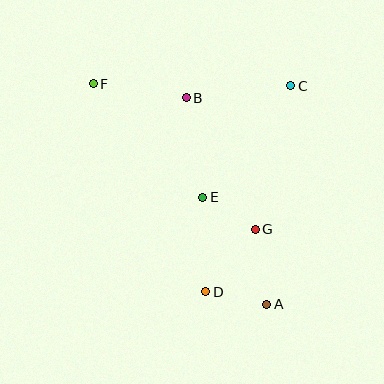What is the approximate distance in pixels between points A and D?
The distance between A and D is approximately 62 pixels.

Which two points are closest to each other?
Points E and G are closest to each other.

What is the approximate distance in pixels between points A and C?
The distance between A and C is approximately 220 pixels.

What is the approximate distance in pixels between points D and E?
The distance between D and E is approximately 94 pixels.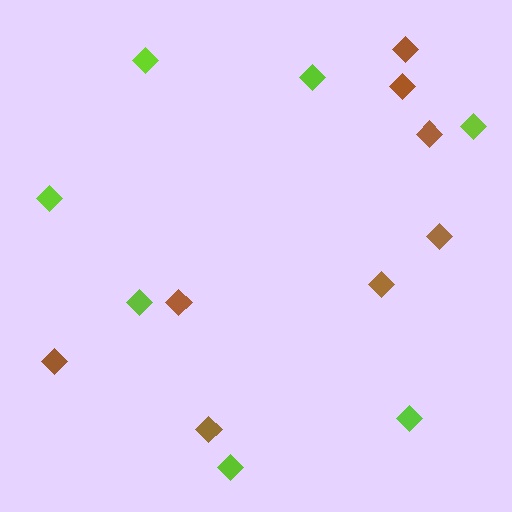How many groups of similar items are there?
There are 2 groups: one group of brown diamonds (8) and one group of lime diamonds (7).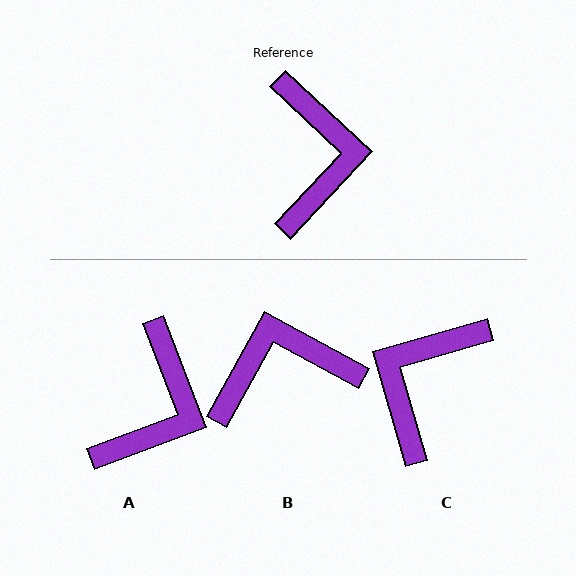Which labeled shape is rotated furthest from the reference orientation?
C, about 149 degrees away.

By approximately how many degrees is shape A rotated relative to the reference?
Approximately 26 degrees clockwise.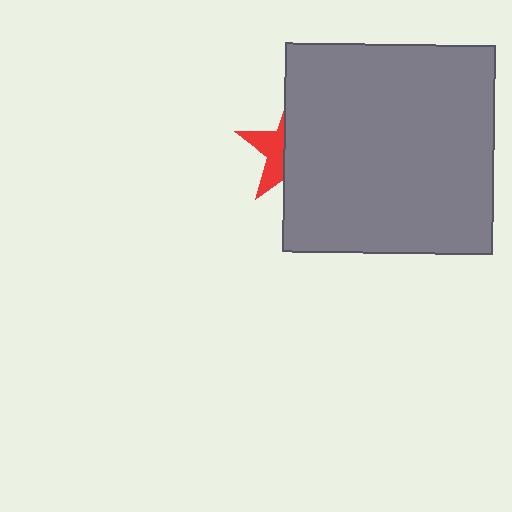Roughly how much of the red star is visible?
A small part of it is visible (roughly 36%).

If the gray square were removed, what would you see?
You would see the complete red star.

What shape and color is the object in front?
The object in front is a gray square.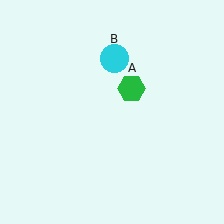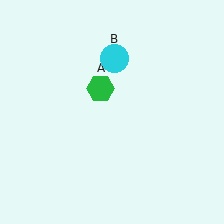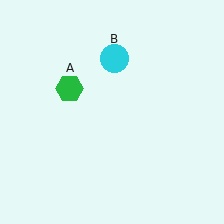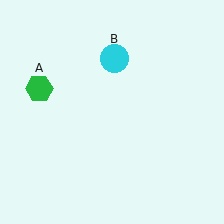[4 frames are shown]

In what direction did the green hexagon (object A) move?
The green hexagon (object A) moved left.